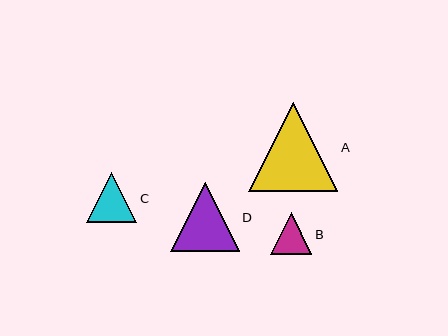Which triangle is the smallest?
Triangle B is the smallest with a size of approximately 42 pixels.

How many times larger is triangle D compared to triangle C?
Triangle D is approximately 1.4 times the size of triangle C.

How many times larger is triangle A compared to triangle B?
Triangle A is approximately 2.1 times the size of triangle B.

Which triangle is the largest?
Triangle A is the largest with a size of approximately 89 pixels.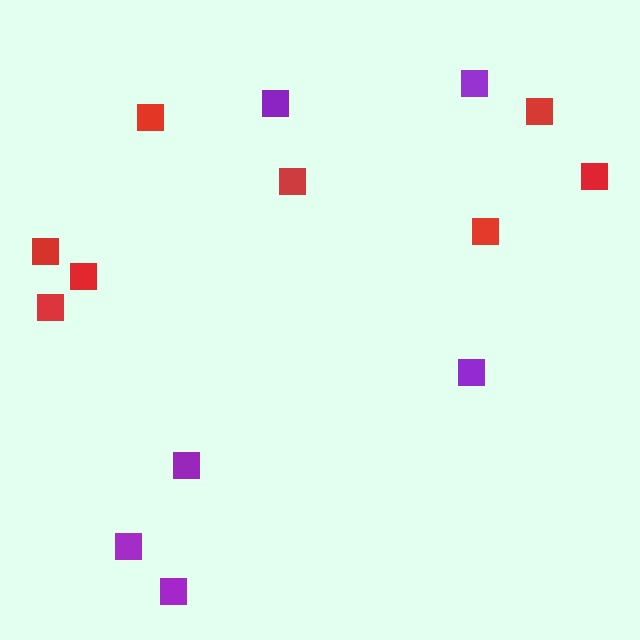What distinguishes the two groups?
There are 2 groups: one group of purple squares (6) and one group of red squares (8).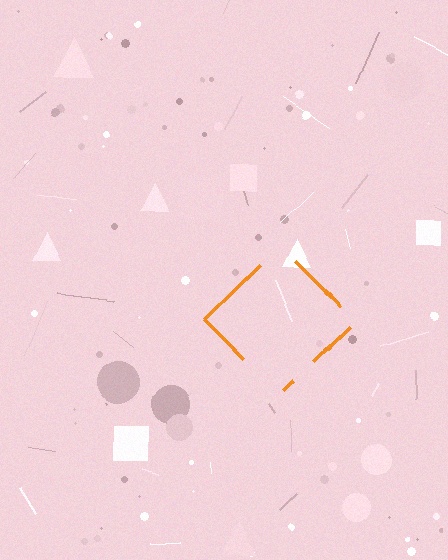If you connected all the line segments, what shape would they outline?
They would outline a diamond.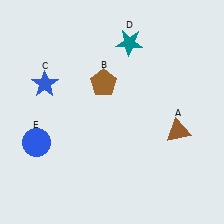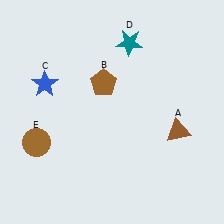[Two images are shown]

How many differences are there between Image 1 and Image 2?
There is 1 difference between the two images.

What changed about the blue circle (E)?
In Image 1, E is blue. In Image 2, it changed to brown.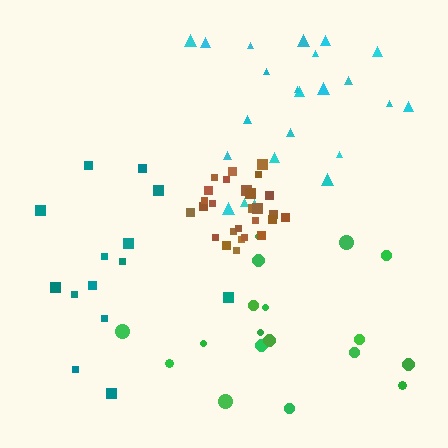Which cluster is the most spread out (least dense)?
Teal.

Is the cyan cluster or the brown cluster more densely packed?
Brown.